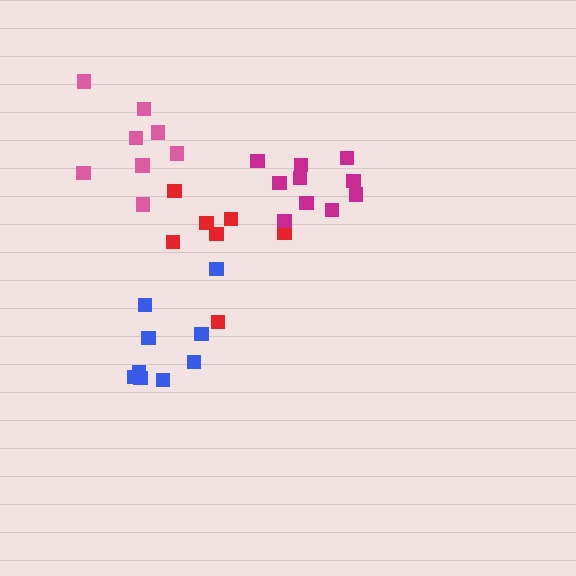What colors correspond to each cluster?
The clusters are colored: blue, pink, red, magenta.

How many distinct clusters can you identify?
There are 4 distinct clusters.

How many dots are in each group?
Group 1: 9 dots, Group 2: 8 dots, Group 3: 7 dots, Group 4: 10 dots (34 total).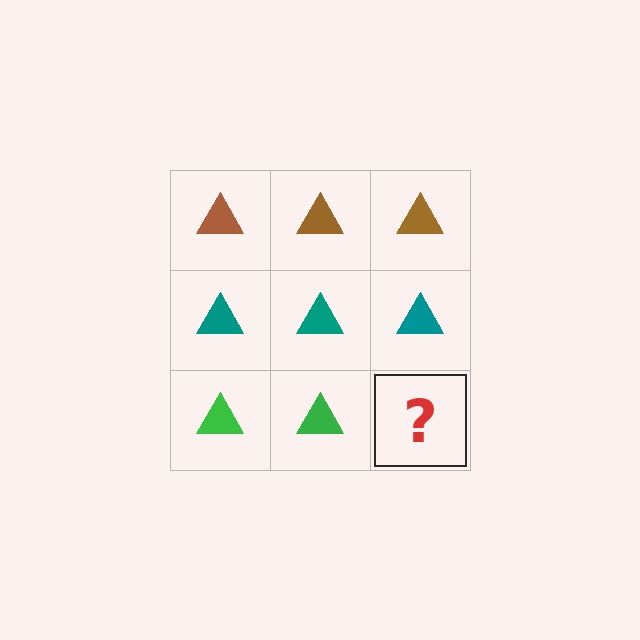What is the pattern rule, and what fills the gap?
The rule is that each row has a consistent color. The gap should be filled with a green triangle.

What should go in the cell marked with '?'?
The missing cell should contain a green triangle.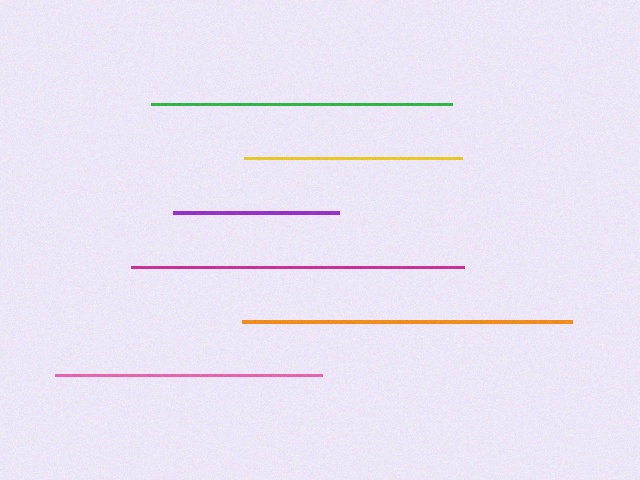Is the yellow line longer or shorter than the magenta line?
The magenta line is longer than the yellow line.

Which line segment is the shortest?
The purple line is the shortest at approximately 167 pixels.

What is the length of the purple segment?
The purple segment is approximately 167 pixels long.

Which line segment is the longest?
The magenta line is the longest at approximately 333 pixels.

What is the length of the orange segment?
The orange segment is approximately 330 pixels long.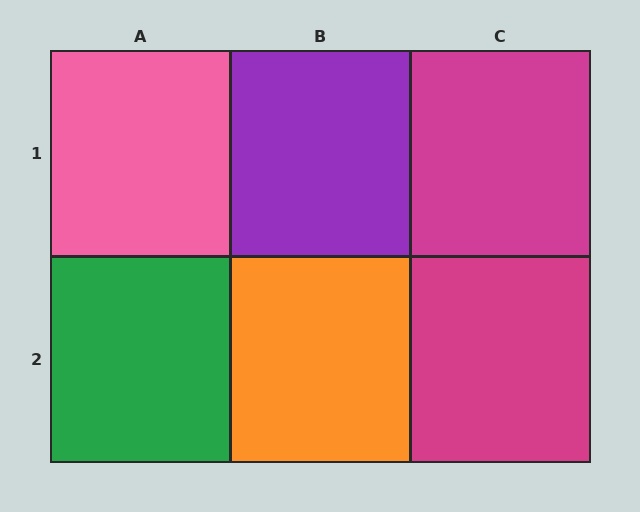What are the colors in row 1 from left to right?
Pink, purple, magenta.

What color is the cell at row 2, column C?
Magenta.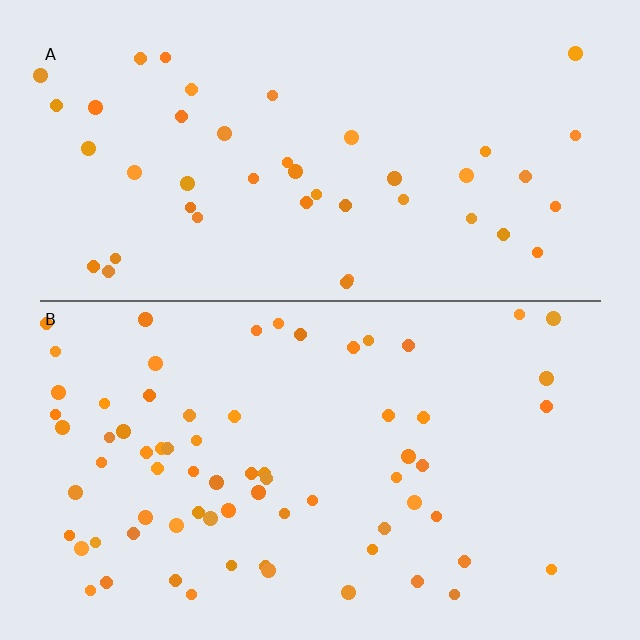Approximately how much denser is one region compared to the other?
Approximately 1.6× — region B over region A.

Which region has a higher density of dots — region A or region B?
B (the bottom).